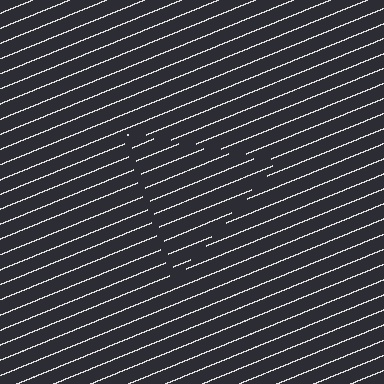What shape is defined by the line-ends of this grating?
An illusory triangle. The interior of the shape contains the same grating, shifted by half a period — the contour is defined by the phase discontinuity where line-ends from the inner and outer gratings abut.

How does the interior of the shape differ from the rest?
The interior of the shape contains the same grating, shifted by half a period — the contour is defined by the phase discontinuity where line-ends from the inner and outer gratings abut.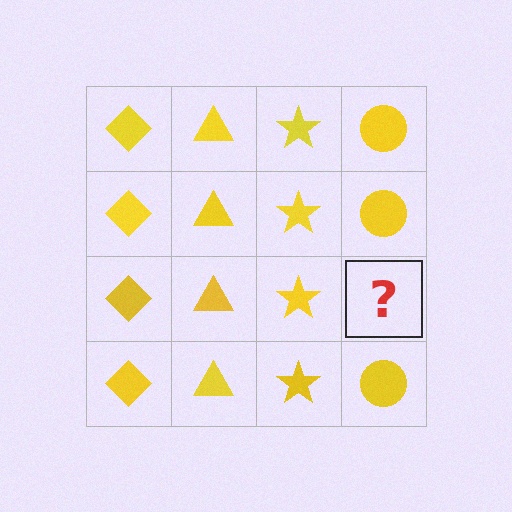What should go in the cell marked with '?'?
The missing cell should contain a yellow circle.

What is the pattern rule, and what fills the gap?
The rule is that each column has a consistent shape. The gap should be filled with a yellow circle.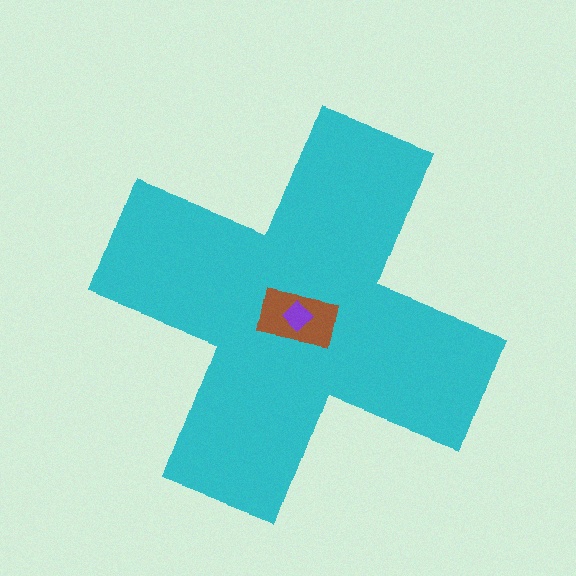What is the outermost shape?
The cyan cross.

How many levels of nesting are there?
3.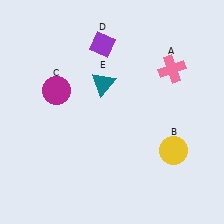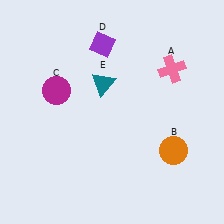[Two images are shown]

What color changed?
The circle (B) changed from yellow in Image 1 to orange in Image 2.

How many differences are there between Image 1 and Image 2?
There is 1 difference between the two images.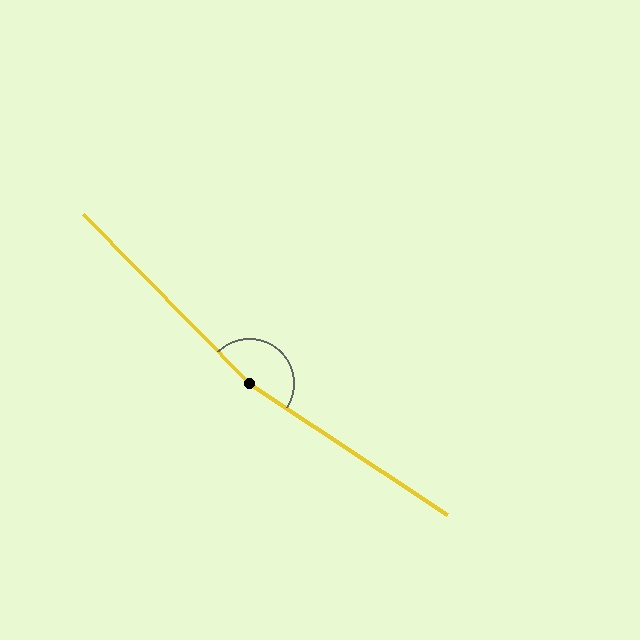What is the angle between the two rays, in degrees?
Approximately 168 degrees.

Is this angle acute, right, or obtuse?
It is obtuse.